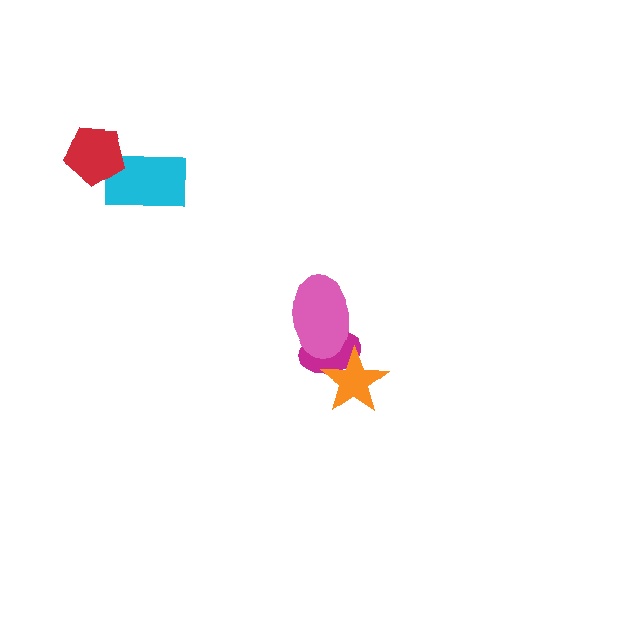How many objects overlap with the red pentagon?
1 object overlaps with the red pentagon.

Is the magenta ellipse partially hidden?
Yes, it is partially covered by another shape.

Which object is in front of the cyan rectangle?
The red pentagon is in front of the cyan rectangle.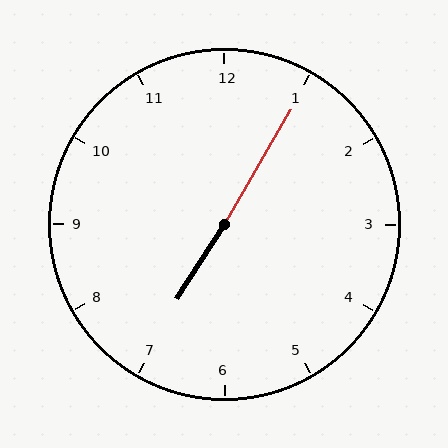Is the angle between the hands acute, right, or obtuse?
It is obtuse.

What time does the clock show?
7:05.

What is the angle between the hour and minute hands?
Approximately 178 degrees.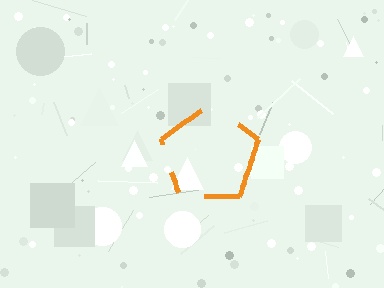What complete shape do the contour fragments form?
The contour fragments form a pentagon.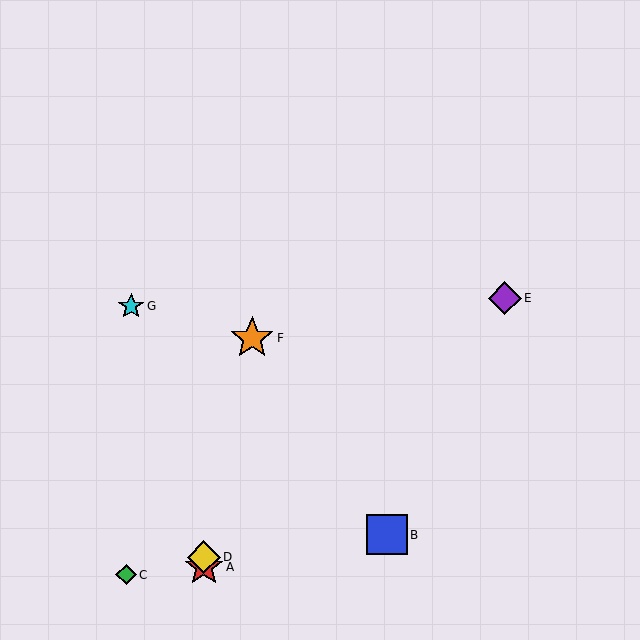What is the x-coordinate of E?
Object E is at x≈505.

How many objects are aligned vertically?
2 objects (A, D) are aligned vertically.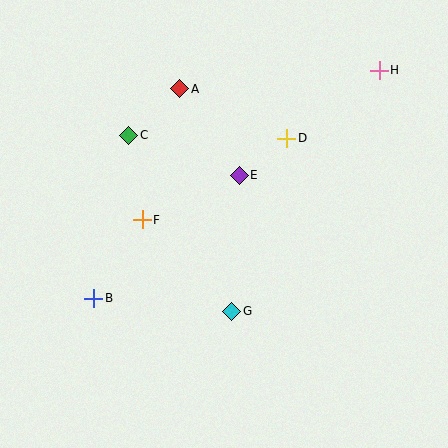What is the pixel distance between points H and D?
The distance between H and D is 115 pixels.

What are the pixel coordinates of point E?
Point E is at (239, 175).